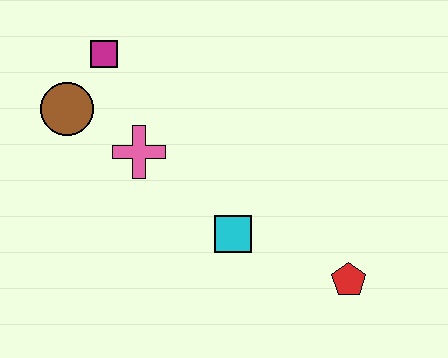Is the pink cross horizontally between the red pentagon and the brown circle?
Yes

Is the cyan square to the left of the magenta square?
No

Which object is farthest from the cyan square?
The magenta square is farthest from the cyan square.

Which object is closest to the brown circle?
The magenta square is closest to the brown circle.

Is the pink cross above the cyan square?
Yes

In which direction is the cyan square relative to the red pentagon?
The cyan square is to the left of the red pentagon.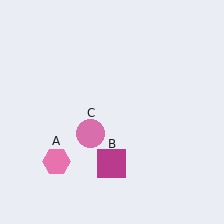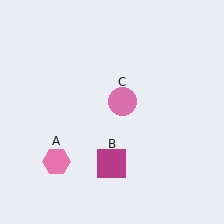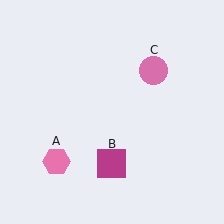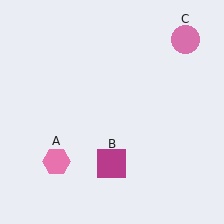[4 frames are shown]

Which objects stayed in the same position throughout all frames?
Pink hexagon (object A) and magenta square (object B) remained stationary.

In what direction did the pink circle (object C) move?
The pink circle (object C) moved up and to the right.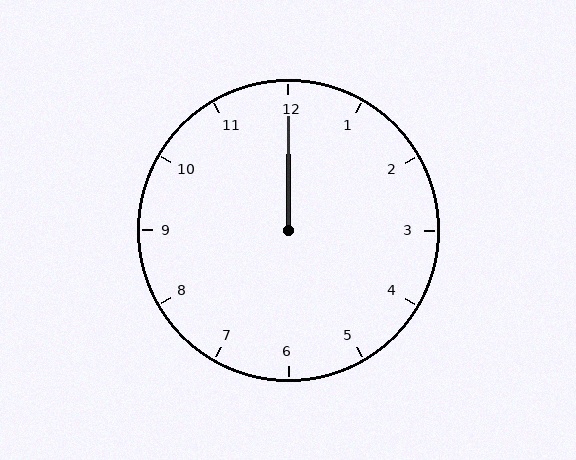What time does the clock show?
12:00.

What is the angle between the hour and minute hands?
Approximately 0 degrees.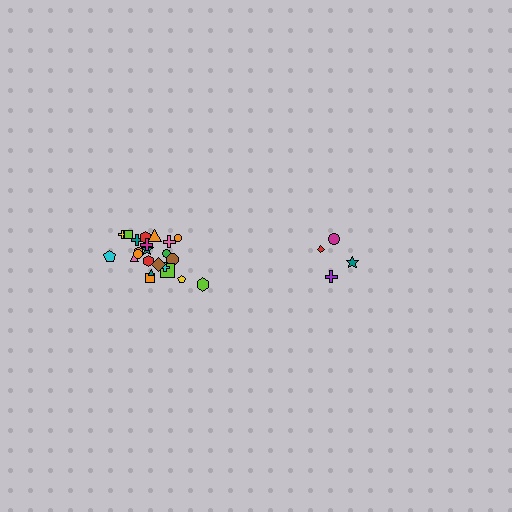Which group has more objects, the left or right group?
The left group.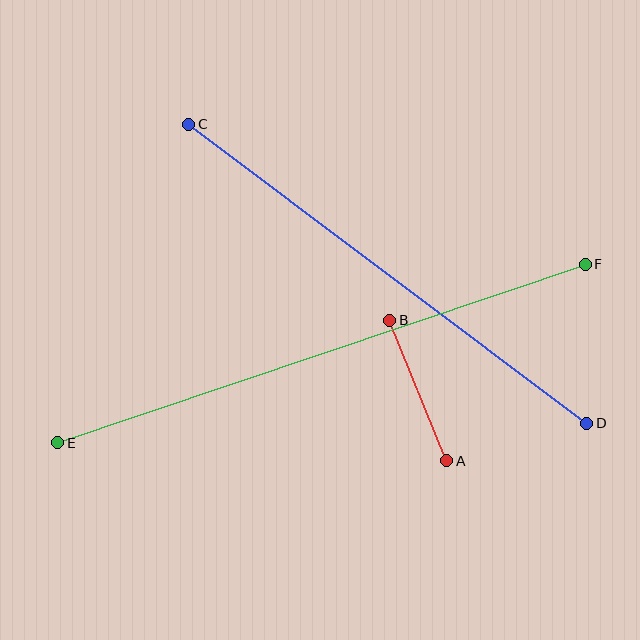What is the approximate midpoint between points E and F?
The midpoint is at approximately (322, 354) pixels.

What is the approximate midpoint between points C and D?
The midpoint is at approximately (388, 274) pixels.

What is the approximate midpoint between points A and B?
The midpoint is at approximately (418, 391) pixels.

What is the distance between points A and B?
The distance is approximately 151 pixels.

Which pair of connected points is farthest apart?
Points E and F are farthest apart.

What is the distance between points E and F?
The distance is approximately 557 pixels.